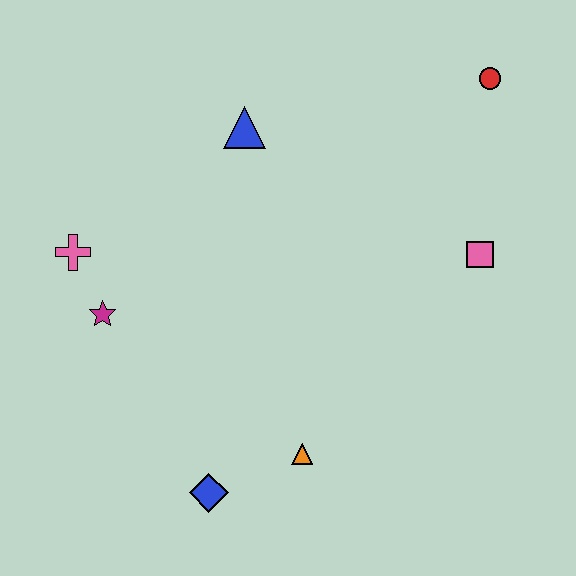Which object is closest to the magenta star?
The pink cross is closest to the magenta star.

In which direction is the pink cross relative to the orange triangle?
The pink cross is to the left of the orange triangle.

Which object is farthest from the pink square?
The pink cross is farthest from the pink square.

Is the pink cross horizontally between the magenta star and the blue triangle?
No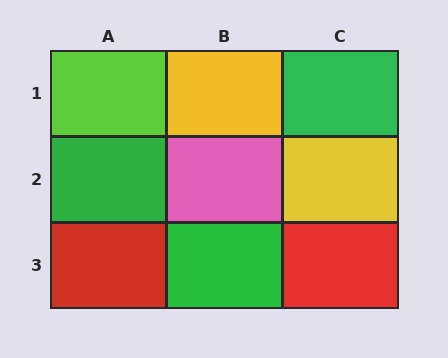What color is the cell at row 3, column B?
Green.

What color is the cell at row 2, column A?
Green.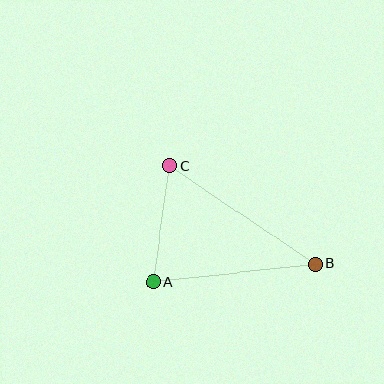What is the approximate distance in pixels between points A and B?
The distance between A and B is approximately 163 pixels.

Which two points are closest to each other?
Points A and C are closest to each other.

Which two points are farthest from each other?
Points B and C are farthest from each other.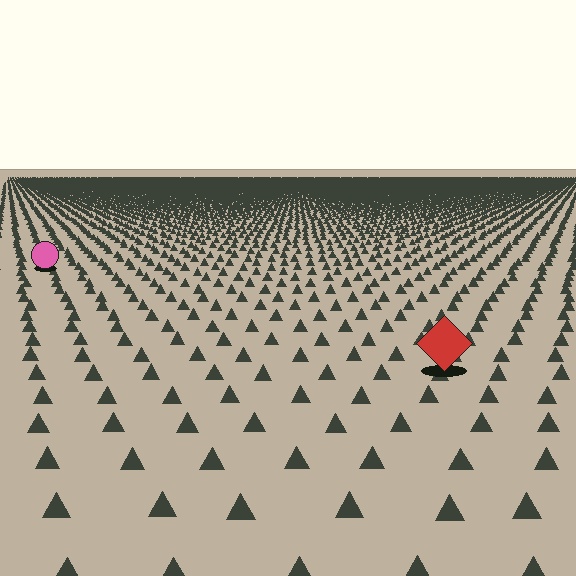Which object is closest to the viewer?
The red diamond is closest. The texture marks near it are larger and more spread out.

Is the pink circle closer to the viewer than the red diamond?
No. The red diamond is closer — you can tell from the texture gradient: the ground texture is coarser near it.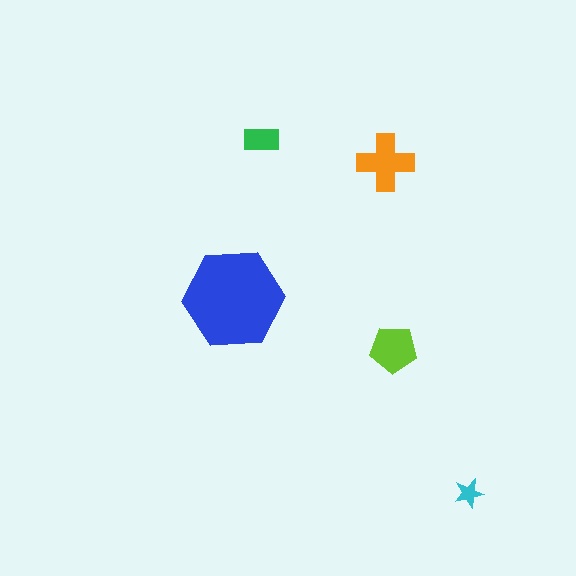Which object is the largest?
The blue hexagon.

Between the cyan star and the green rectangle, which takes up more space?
The green rectangle.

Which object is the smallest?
The cyan star.